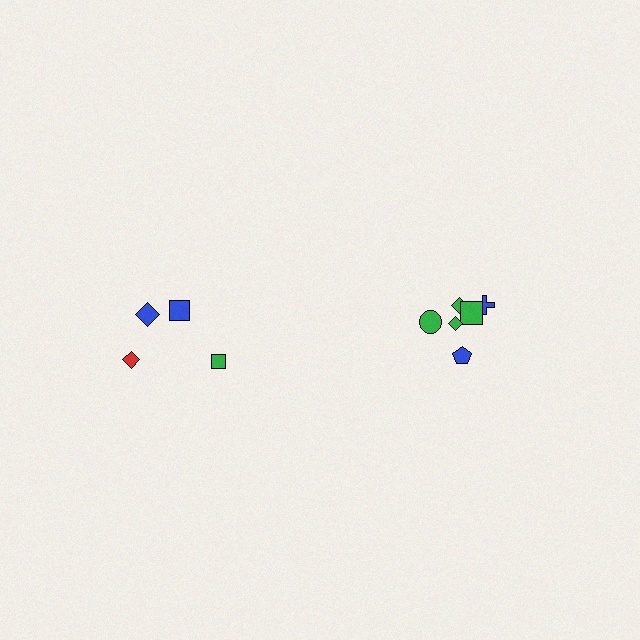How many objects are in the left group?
There are 4 objects.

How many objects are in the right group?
There are 6 objects.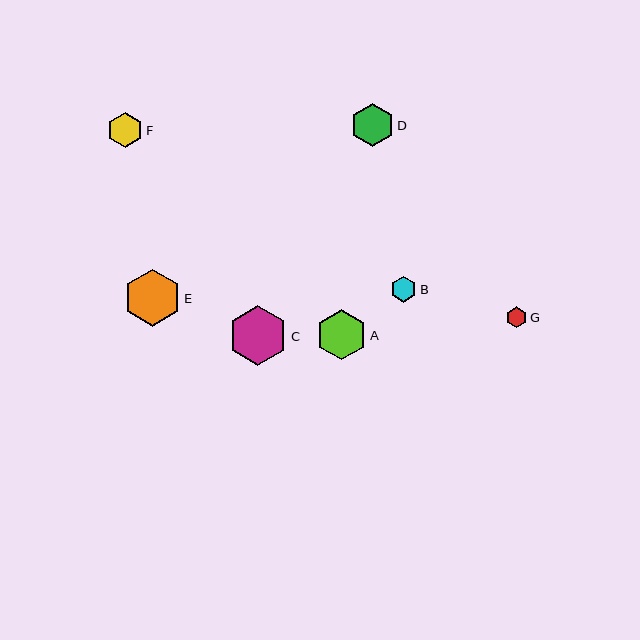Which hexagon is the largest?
Hexagon C is the largest with a size of approximately 59 pixels.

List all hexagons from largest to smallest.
From largest to smallest: C, E, A, D, F, B, G.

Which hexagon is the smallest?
Hexagon G is the smallest with a size of approximately 20 pixels.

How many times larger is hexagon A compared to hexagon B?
Hexagon A is approximately 1.9 times the size of hexagon B.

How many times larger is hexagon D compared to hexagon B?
Hexagon D is approximately 1.7 times the size of hexagon B.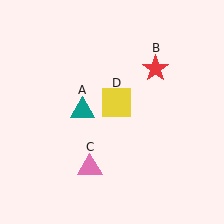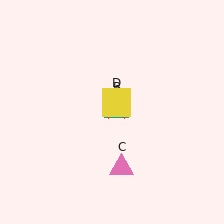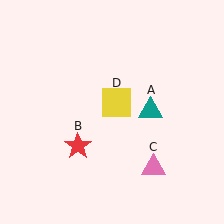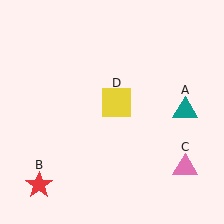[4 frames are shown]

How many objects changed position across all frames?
3 objects changed position: teal triangle (object A), red star (object B), pink triangle (object C).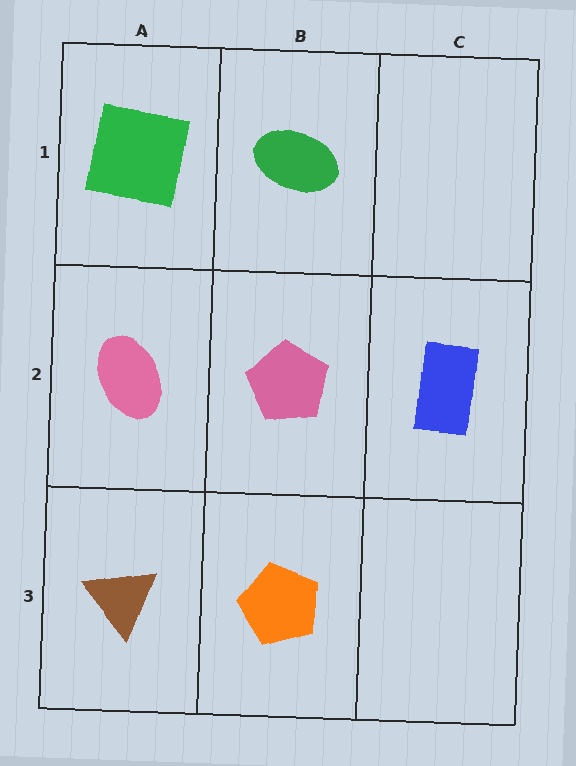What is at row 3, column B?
An orange pentagon.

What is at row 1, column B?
A green ellipse.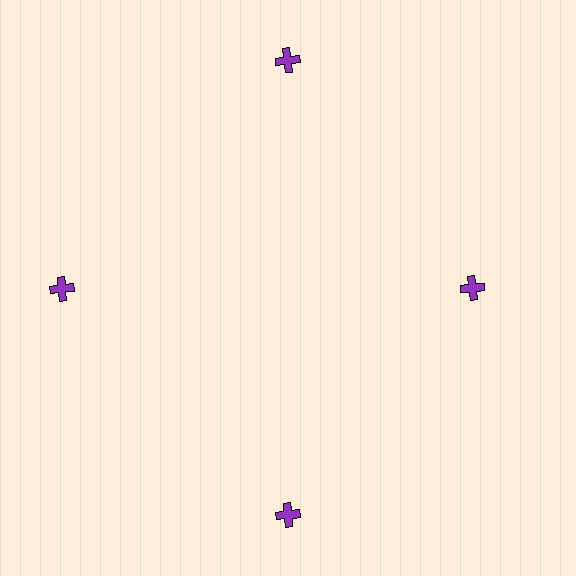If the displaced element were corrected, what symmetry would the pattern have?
It would have 4-fold rotational symmetry — the pattern would map onto itself every 90 degrees.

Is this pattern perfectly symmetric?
No. The 4 purple crosses are arranged in a ring, but one element near the 3 o'clock position is pulled inward toward the center, breaking the 4-fold rotational symmetry.